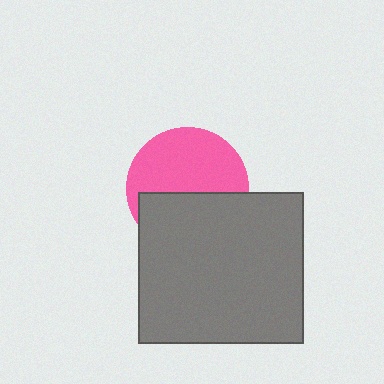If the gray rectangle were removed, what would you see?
You would see the complete pink circle.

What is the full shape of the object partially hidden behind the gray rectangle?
The partially hidden object is a pink circle.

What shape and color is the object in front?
The object in front is a gray rectangle.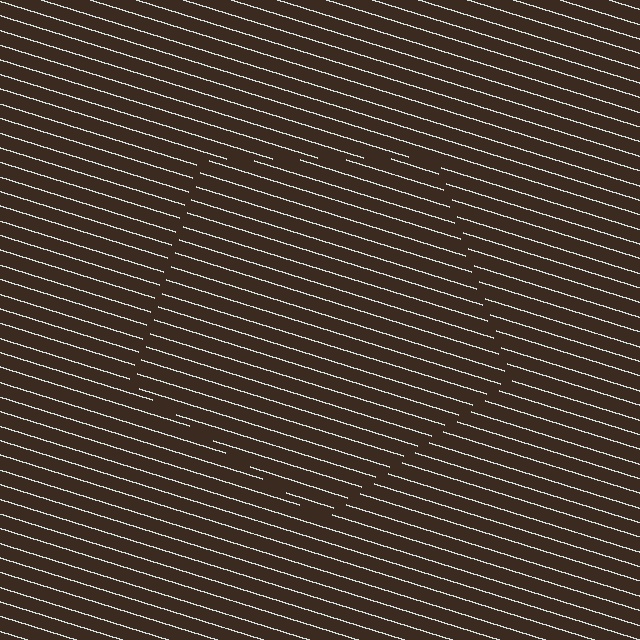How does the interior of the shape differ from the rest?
The interior of the shape contains the same grating, shifted by half a period — the contour is defined by the phase discontinuity where line-ends from the inner and outer gratings abut.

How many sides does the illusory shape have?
5 sides — the line-ends trace a pentagon.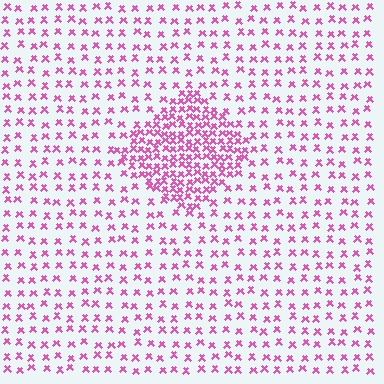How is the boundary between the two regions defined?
The boundary is defined by a change in element density (approximately 2.6x ratio). All elements are the same color, size, and shape.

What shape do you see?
I see a diamond.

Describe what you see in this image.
The image contains small pink elements arranged at two different densities. A diamond-shaped region is visible where the elements are more densely packed than the surrounding area.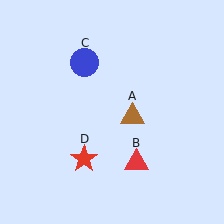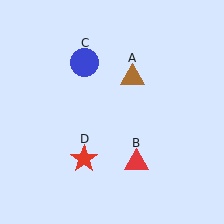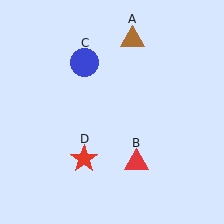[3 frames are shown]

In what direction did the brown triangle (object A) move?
The brown triangle (object A) moved up.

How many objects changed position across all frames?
1 object changed position: brown triangle (object A).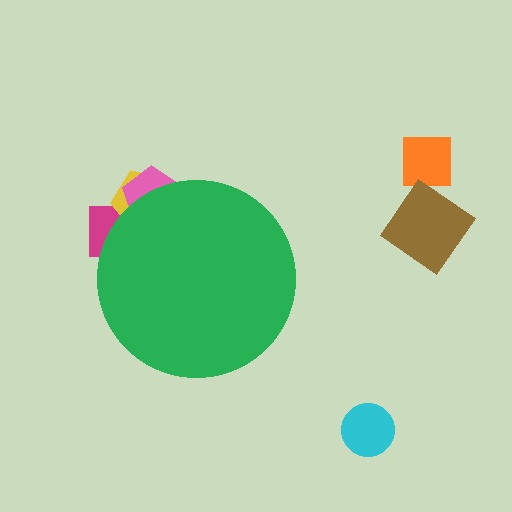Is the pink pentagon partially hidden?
Yes, the pink pentagon is partially hidden behind the green circle.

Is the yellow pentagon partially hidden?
Yes, the yellow pentagon is partially hidden behind the green circle.